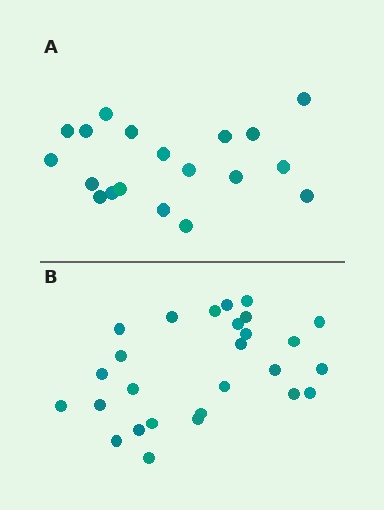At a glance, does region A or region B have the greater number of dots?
Region B (the bottom region) has more dots.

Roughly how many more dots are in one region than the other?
Region B has roughly 8 or so more dots than region A.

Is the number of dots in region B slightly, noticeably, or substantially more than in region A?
Region B has noticeably more, but not dramatically so. The ratio is roughly 1.4 to 1.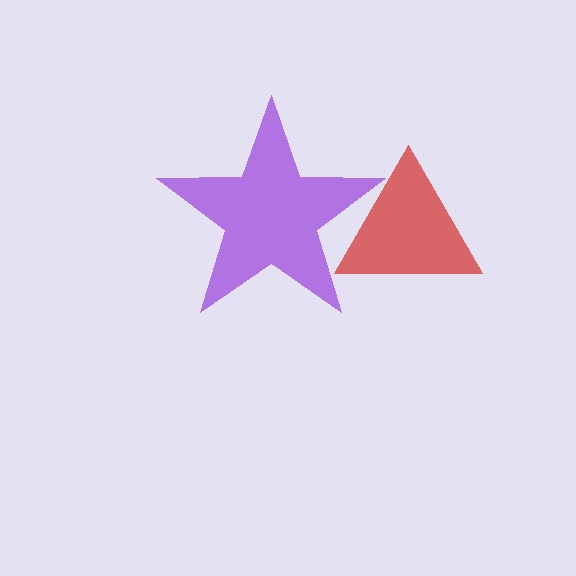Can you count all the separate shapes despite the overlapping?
Yes, there are 2 separate shapes.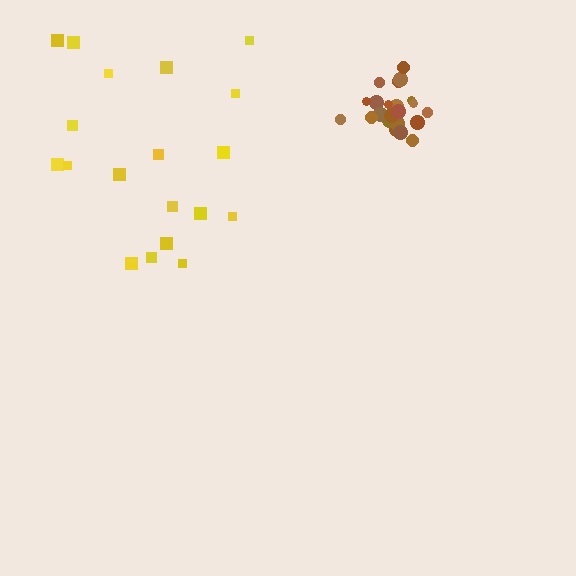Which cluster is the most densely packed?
Brown.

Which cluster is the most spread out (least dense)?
Yellow.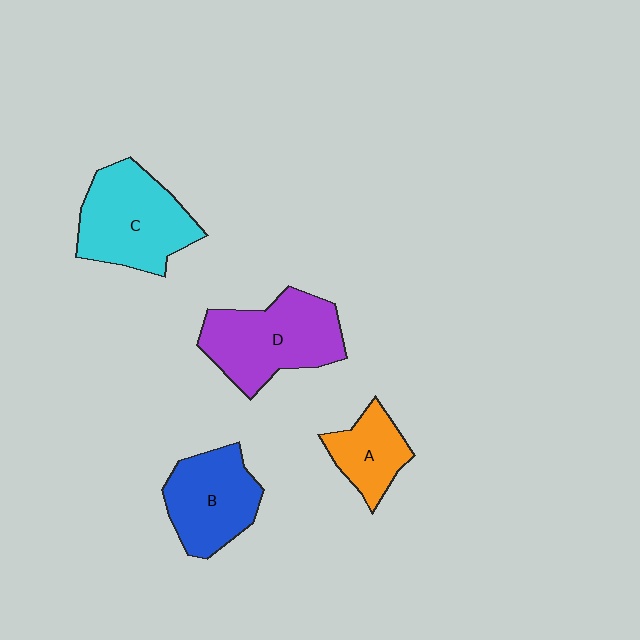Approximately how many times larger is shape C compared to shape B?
Approximately 1.2 times.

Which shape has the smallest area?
Shape A (orange).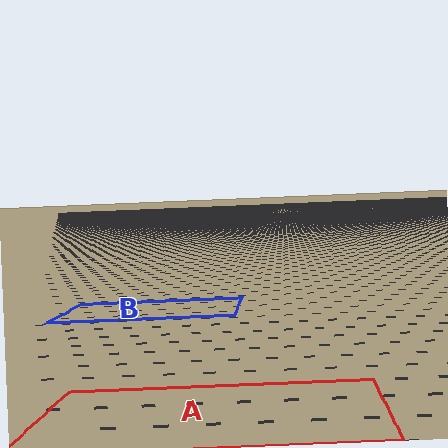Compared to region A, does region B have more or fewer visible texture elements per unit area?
Region B has more texture elements per unit area — they are packed more densely because it is farther away.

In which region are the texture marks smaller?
The texture marks are smaller in region B, because it is farther away.